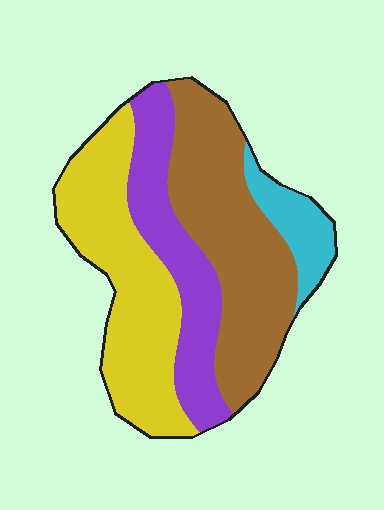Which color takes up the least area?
Cyan, at roughly 10%.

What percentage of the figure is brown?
Brown covers 35% of the figure.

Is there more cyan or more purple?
Purple.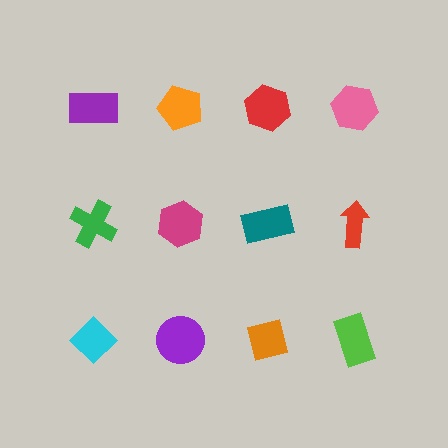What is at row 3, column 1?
A cyan diamond.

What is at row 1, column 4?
A pink hexagon.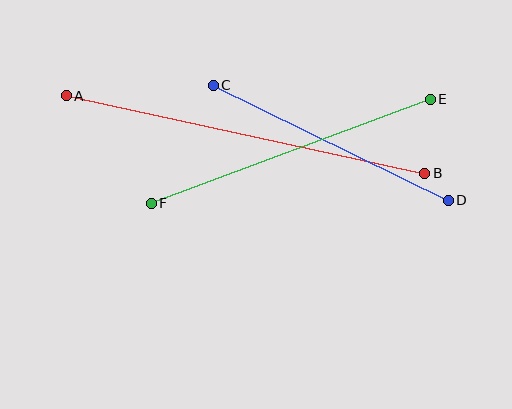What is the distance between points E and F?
The distance is approximately 298 pixels.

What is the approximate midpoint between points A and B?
The midpoint is at approximately (246, 135) pixels.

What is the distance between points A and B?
The distance is approximately 367 pixels.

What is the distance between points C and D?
The distance is approximately 262 pixels.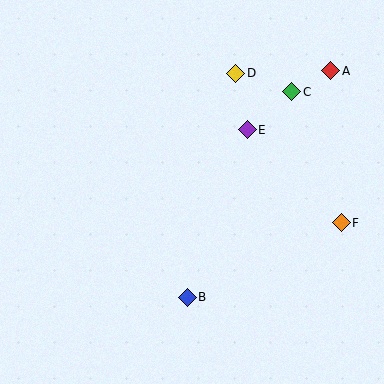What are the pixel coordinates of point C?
Point C is at (292, 92).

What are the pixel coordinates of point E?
Point E is at (247, 130).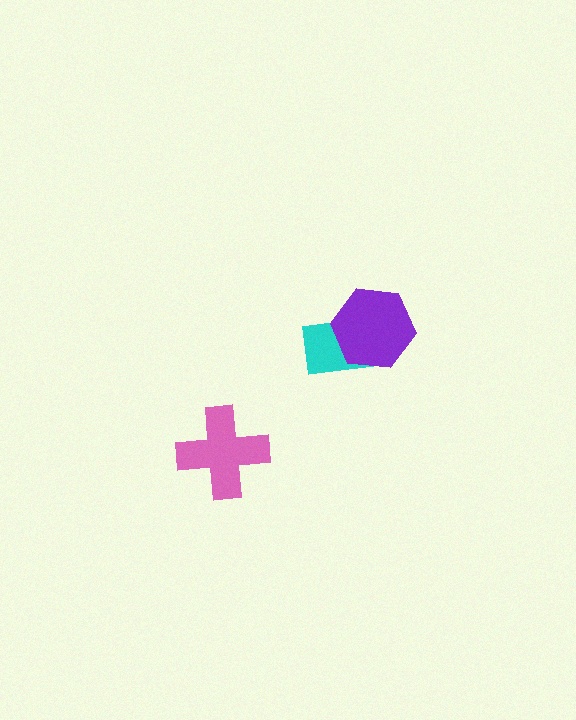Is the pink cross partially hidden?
No, no other shape covers it.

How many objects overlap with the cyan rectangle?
1 object overlaps with the cyan rectangle.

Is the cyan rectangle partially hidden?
Yes, it is partially covered by another shape.